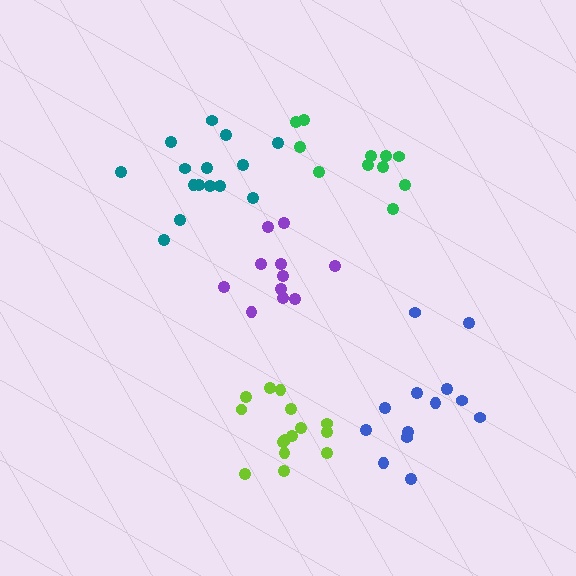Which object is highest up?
The green cluster is topmost.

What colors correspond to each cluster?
The clusters are colored: blue, purple, lime, teal, green.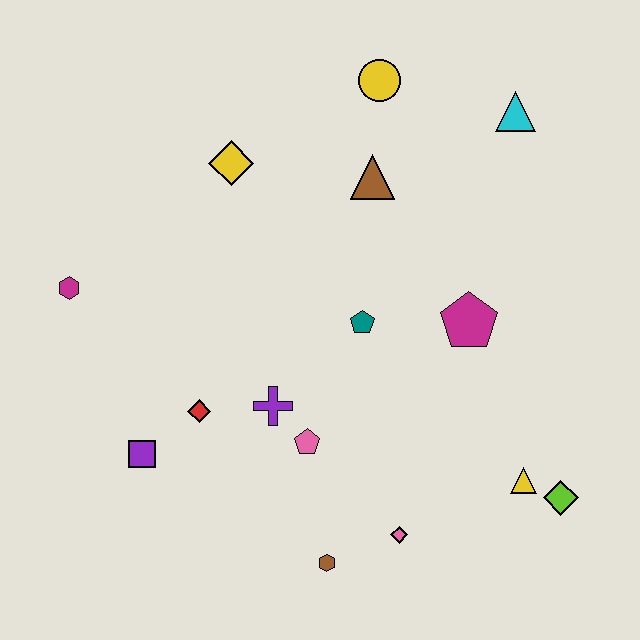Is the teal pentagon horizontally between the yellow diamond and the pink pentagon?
No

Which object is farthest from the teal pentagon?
The magenta hexagon is farthest from the teal pentagon.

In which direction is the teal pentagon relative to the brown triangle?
The teal pentagon is below the brown triangle.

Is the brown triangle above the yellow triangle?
Yes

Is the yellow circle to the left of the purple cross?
No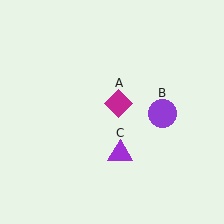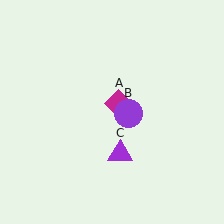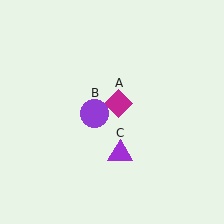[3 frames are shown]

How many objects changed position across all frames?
1 object changed position: purple circle (object B).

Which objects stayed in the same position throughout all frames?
Magenta diamond (object A) and purple triangle (object C) remained stationary.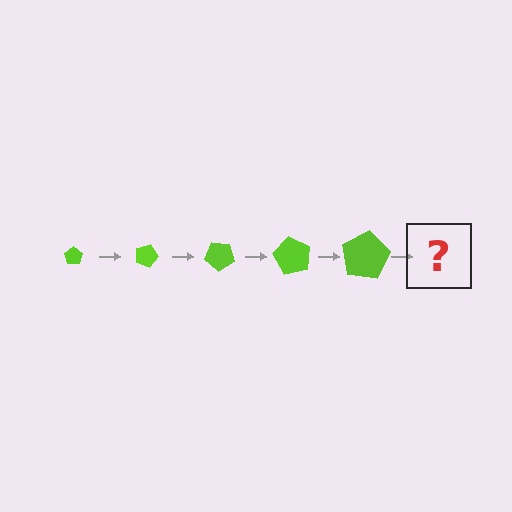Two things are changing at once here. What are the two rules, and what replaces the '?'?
The two rules are that the pentagon grows larger each step and it rotates 20 degrees each step. The '?' should be a pentagon, larger than the previous one and rotated 100 degrees from the start.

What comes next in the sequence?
The next element should be a pentagon, larger than the previous one and rotated 100 degrees from the start.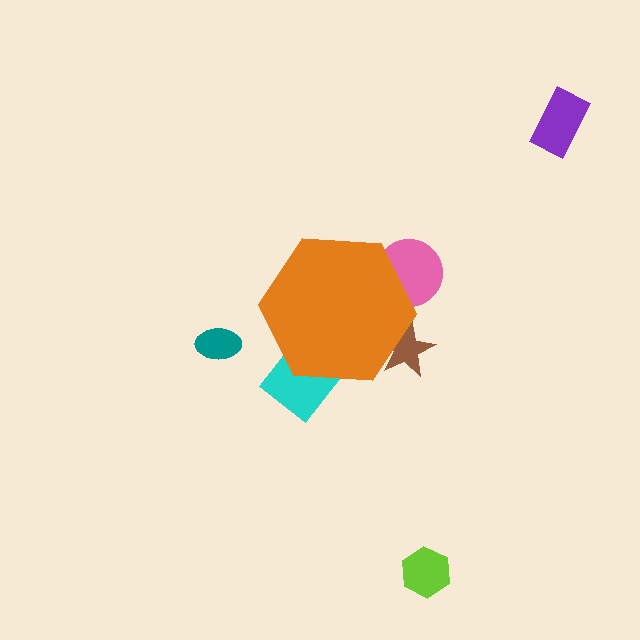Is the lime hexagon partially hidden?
No, the lime hexagon is fully visible.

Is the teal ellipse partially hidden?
No, the teal ellipse is fully visible.